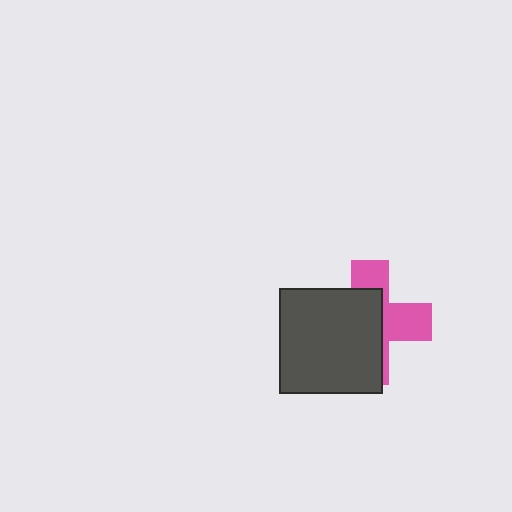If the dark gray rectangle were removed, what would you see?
You would see the complete pink cross.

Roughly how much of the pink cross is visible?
A small part of it is visible (roughly 40%).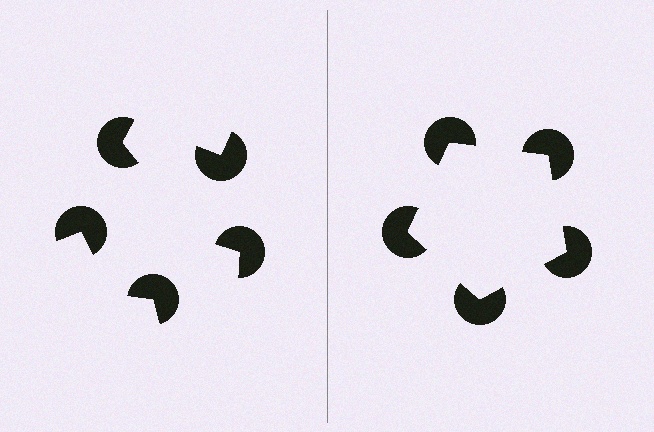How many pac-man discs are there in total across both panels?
10 — 5 on each side.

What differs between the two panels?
The pac-man discs are positioned identically on both sides; only the wedge orientations differ. On the right they align to a pentagon; on the left they are misaligned.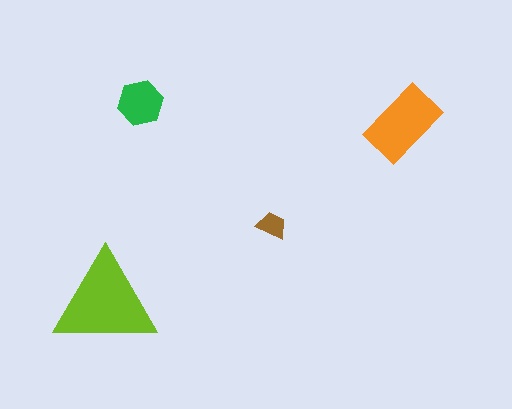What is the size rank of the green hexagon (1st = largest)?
3rd.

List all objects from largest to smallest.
The lime triangle, the orange rectangle, the green hexagon, the brown trapezoid.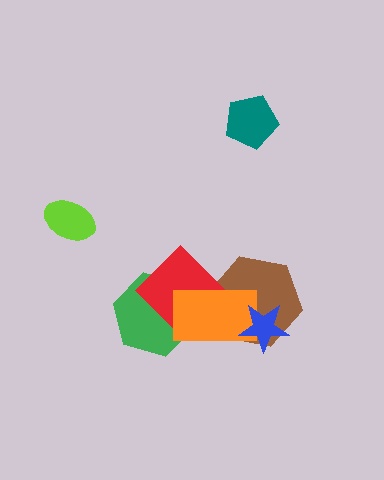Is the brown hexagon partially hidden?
Yes, it is partially covered by another shape.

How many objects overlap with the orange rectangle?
4 objects overlap with the orange rectangle.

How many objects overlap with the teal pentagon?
0 objects overlap with the teal pentagon.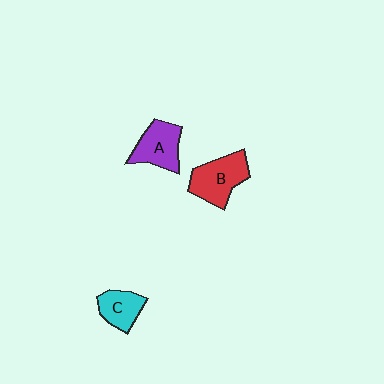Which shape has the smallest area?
Shape C (cyan).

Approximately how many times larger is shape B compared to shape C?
Approximately 1.5 times.